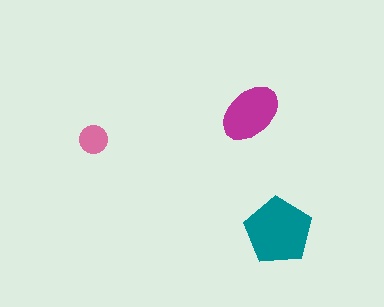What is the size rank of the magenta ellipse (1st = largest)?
2nd.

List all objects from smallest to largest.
The pink circle, the magenta ellipse, the teal pentagon.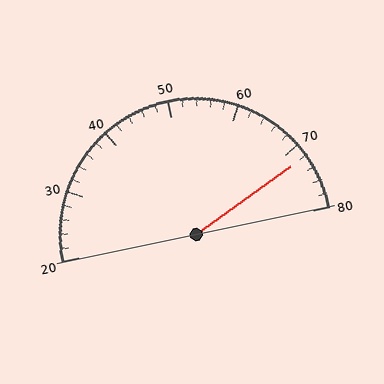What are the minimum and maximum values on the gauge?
The gauge ranges from 20 to 80.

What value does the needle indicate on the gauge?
The needle indicates approximately 72.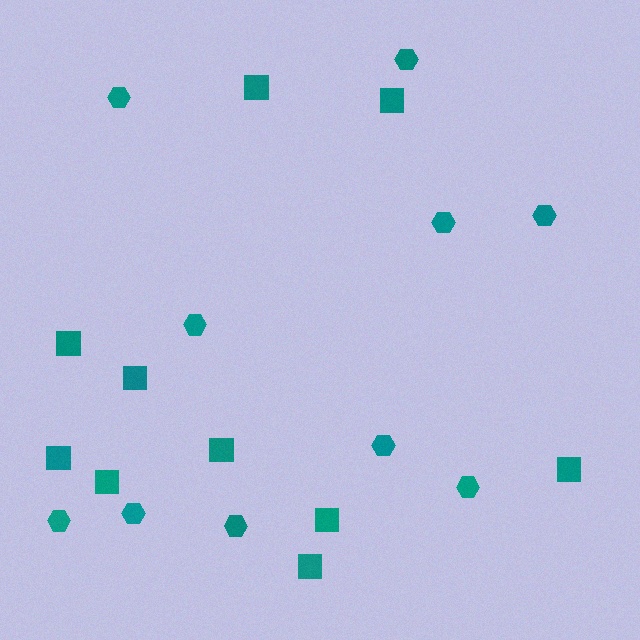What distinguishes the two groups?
There are 2 groups: one group of squares (10) and one group of hexagons (10).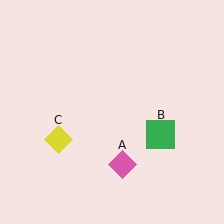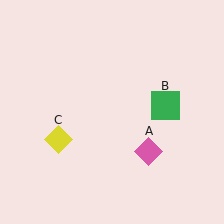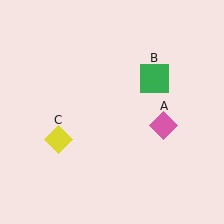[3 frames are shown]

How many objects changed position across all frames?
2 objects changed position: pink diamond (object A), green square (object B).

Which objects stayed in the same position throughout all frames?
Yellow diamond (object C) remained stationary.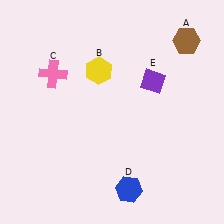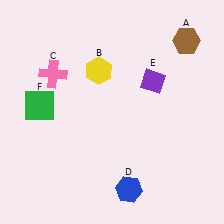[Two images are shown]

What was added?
A green square (F) was added in Image 2.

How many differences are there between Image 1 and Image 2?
There is 1 difference between the two images.